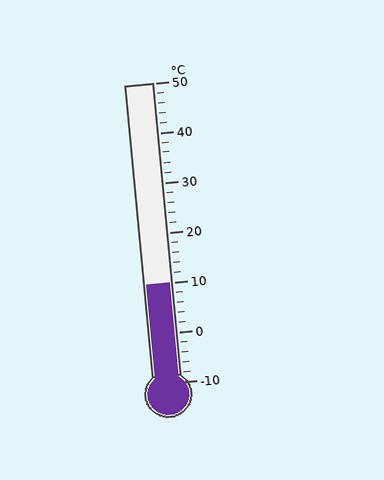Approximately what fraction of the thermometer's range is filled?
The thermometer is filled to approximately 35% of its range.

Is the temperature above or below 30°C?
The temperature is below 30°C.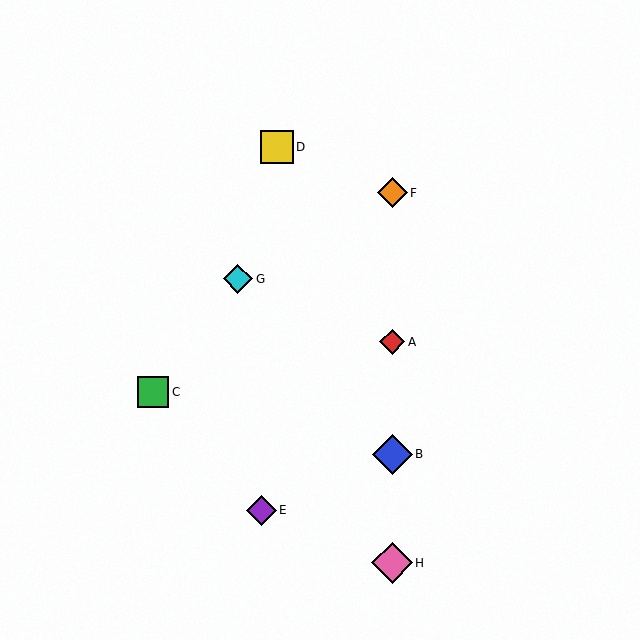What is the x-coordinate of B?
Object B is at x≈392.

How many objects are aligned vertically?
4 objects (A, B, F, H) are aligned vertically.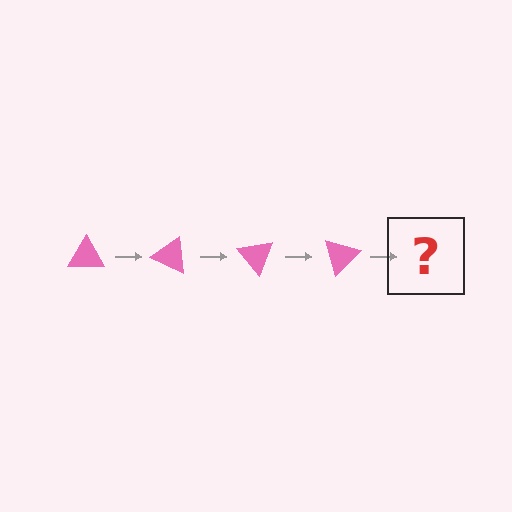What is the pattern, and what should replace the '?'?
The pattern is that the triangle rotates 25 degrees each step. The '?' should be a pink triangle rotated 100 degrees.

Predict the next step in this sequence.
The next step is a pink triangle rotated 100 degrees.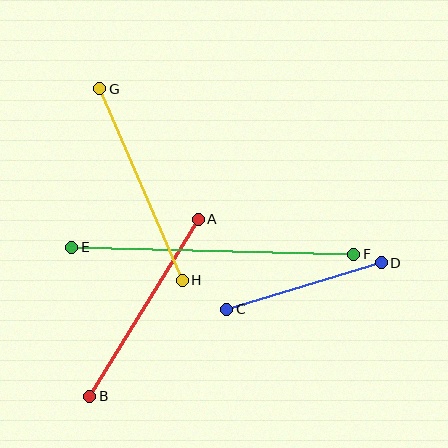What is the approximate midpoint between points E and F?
The midpoint is at approximately (213, 251) pixels.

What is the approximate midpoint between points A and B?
The midpoint is at approximately (144, 308) pixels.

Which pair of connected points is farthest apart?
Points E and F are farthest apart.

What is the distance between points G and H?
The distance is approximately 208 pixels.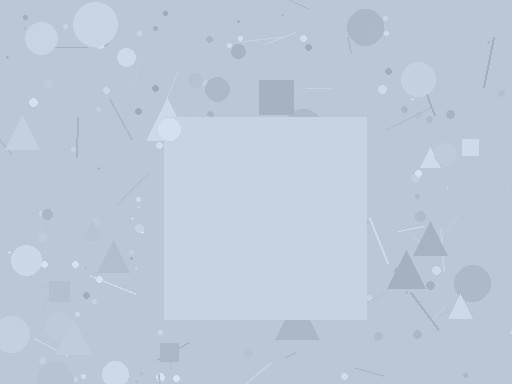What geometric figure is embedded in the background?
A square is embedded in the background.